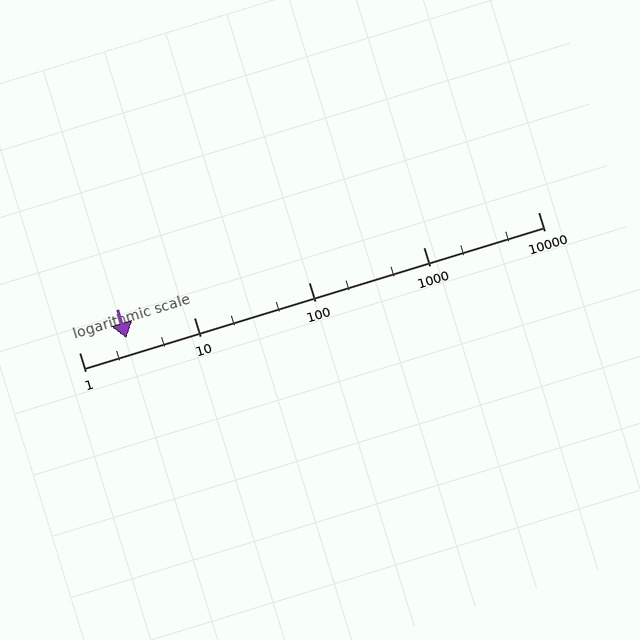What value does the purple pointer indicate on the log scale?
The pointer indicates approximately 2.6.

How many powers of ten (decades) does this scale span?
The scale spans 4 decades, from 1 to 10000.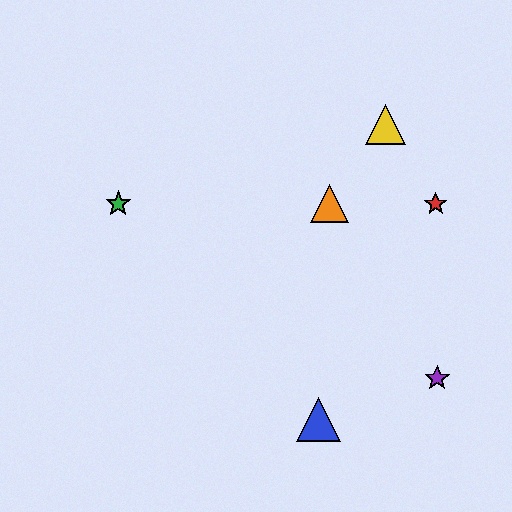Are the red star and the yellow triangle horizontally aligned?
No, the red star is at y≈204 and the yellow triangle is at y≈124.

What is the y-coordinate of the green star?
The green star is at y≈204.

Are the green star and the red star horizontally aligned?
Yes, both are at y≈204.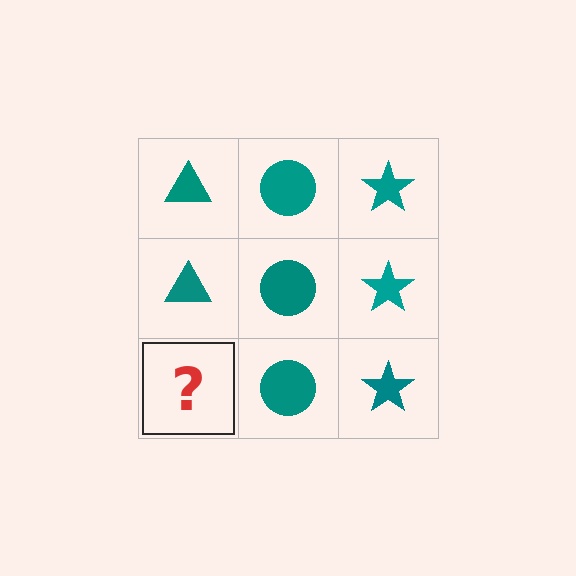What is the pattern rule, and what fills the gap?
The rule is that each column has a consistent shape. The gap should be filled with a teal triangle.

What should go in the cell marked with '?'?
The missing cell should contain a teal triangle.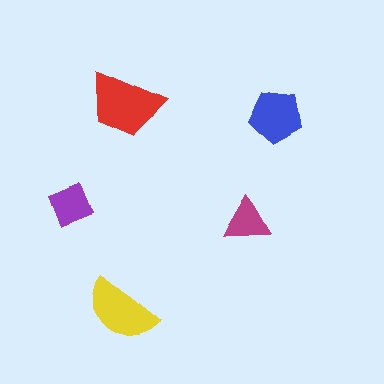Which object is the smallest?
The magenta triangle.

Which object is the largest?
The red trapezoid.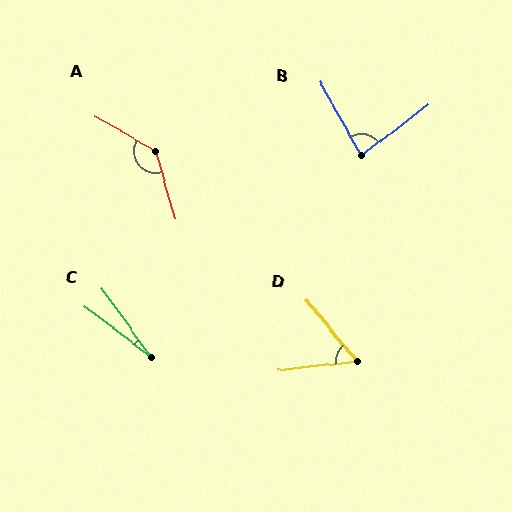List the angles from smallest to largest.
C (17°), D (57°), B (82°), A (135°).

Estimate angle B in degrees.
Approximately 82 degrees.